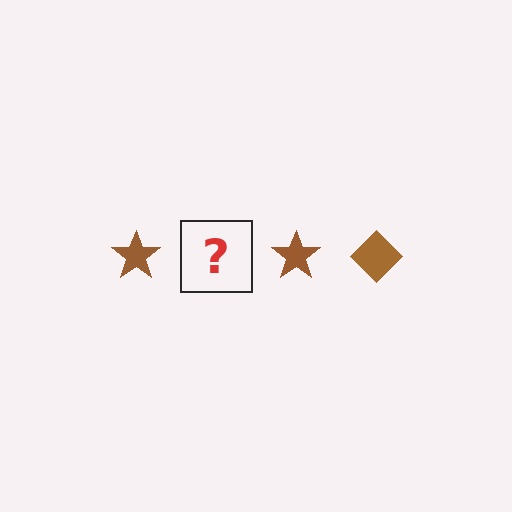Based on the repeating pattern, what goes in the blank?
The blank should be a brown diamond.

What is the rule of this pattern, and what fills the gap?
The rule is that the pattern cycles through star, diamond shapes in brown. The gap should be filled with a brown diamond.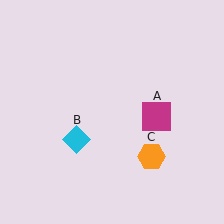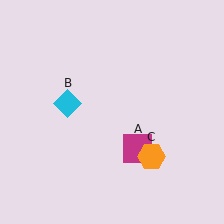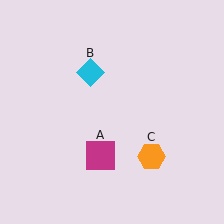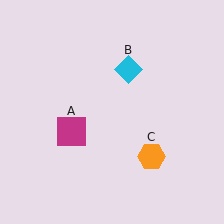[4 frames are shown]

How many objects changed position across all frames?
2 objects changed position: magenta square (object A), cyan diamond (object B).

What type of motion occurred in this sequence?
The magenta square (object A), cyan diamond (object B) rotated clockwise around the center of the scene.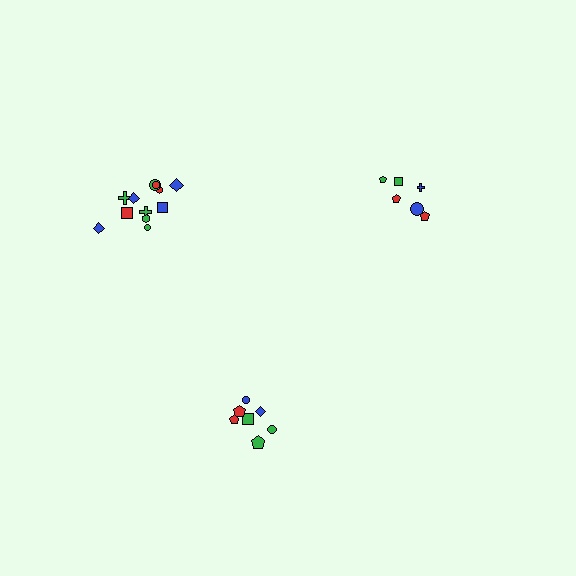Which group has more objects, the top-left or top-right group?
The top-left group.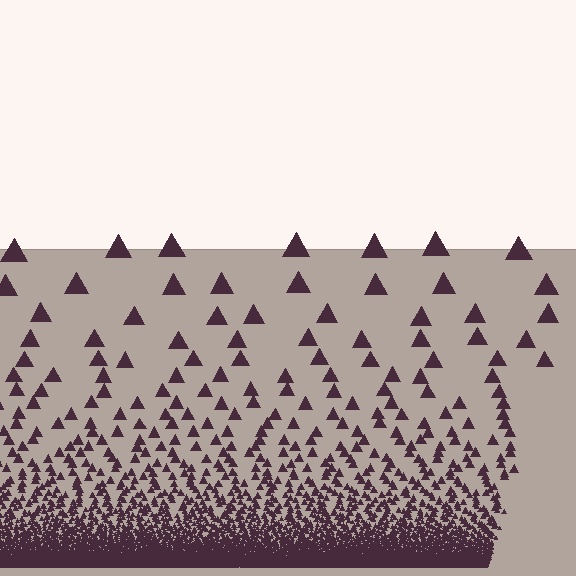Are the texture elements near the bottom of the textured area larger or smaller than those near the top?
Smaller. The gradient is inverted — elements near the bottom are smaller and denser.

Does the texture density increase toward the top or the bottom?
Density increases toward the bottom.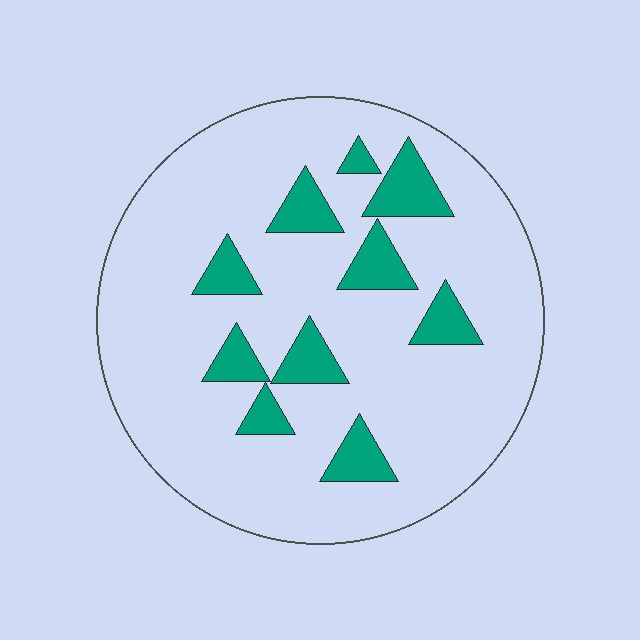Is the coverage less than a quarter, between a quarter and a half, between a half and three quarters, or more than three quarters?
Less than a quarter.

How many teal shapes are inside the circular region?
10.